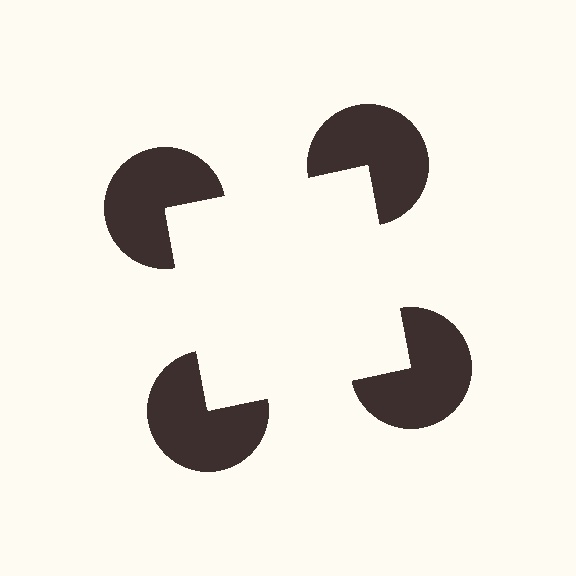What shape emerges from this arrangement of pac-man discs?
An illusory square — its edges are inferred from the aligned wedge cuts in the pac-man discs, not physically drawn.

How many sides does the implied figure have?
4 sides.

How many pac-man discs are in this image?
There are 4 — one at each vertex of the illusory square.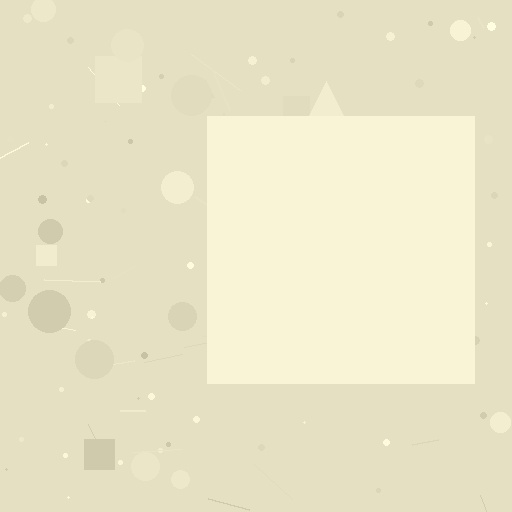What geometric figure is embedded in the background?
A square is embedded in the background.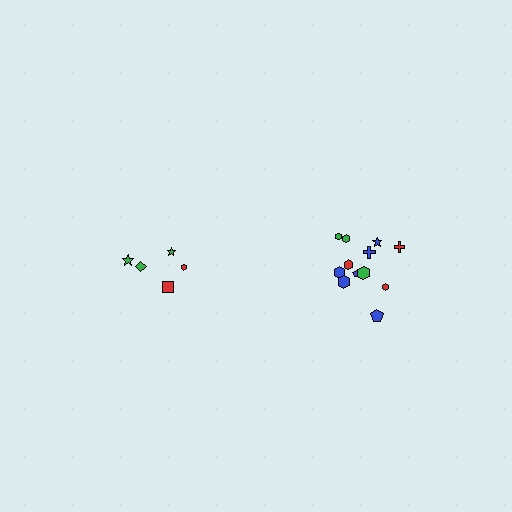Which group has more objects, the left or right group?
The right group.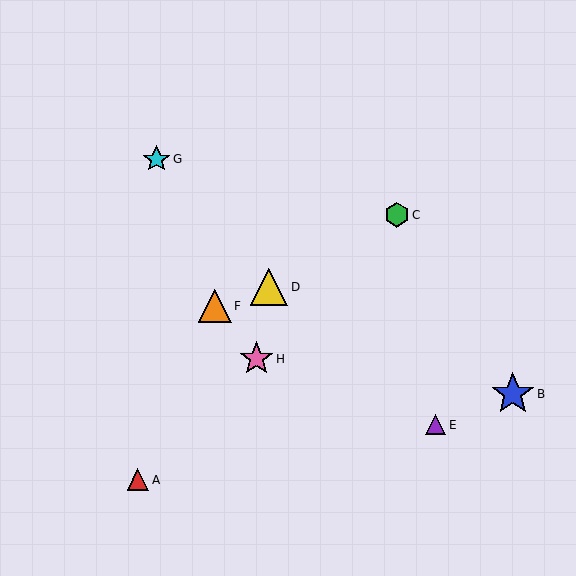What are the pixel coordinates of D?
Object D is at (269, 287).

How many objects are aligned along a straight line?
3 objects (A, C, H) are aligned along a straight line.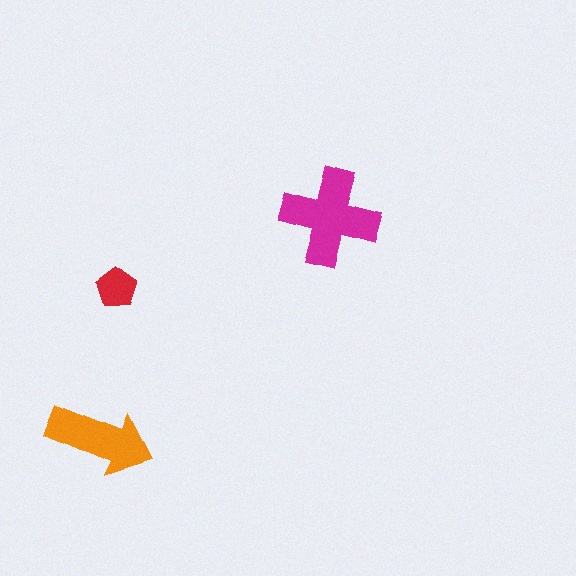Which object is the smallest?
The red pentagon.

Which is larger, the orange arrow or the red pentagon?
The orange arrow.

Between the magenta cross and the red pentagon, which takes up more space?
The magenta cross.